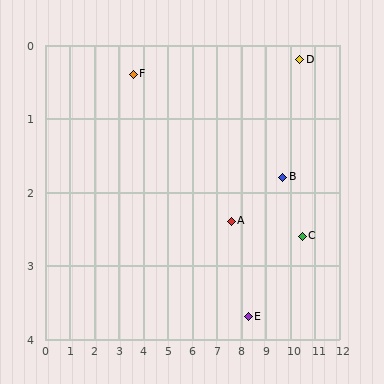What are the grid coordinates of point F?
Point F is at approximately (3.6, 0.4).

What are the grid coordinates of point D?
Point D is at approximately (10.4, 0.2).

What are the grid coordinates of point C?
Point C is at approximately (10.5, 2.6).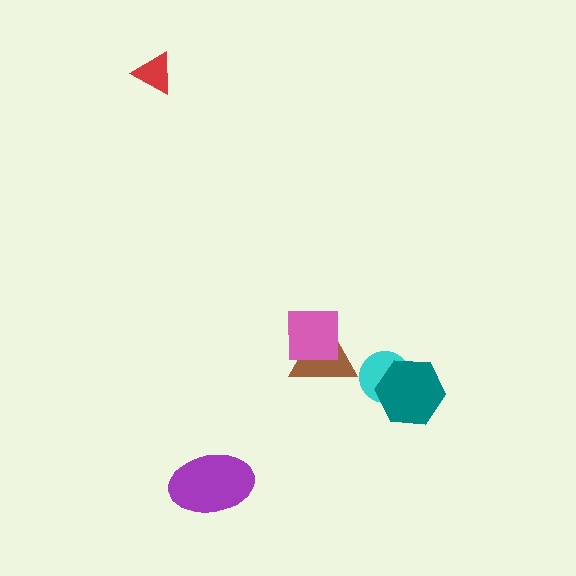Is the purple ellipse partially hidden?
No, no other shape covers it.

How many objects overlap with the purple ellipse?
0 objects overlap with the purple ellipse.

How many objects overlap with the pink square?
1 object overlaps with the pink square.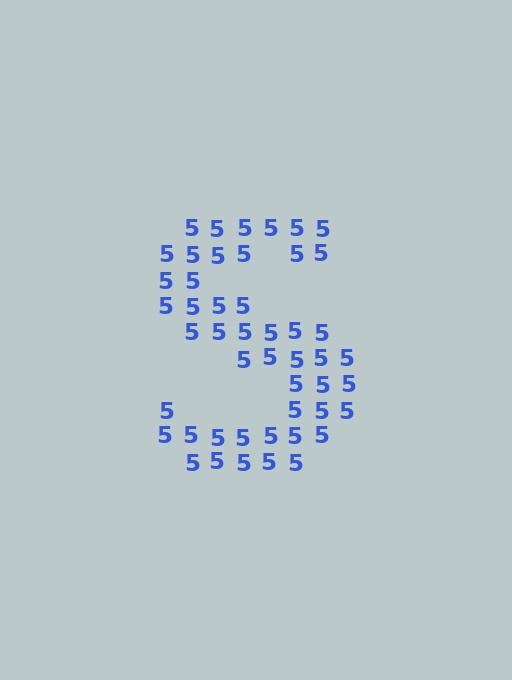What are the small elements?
The small elements are digit 5's.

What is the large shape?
The large shape is the letter S.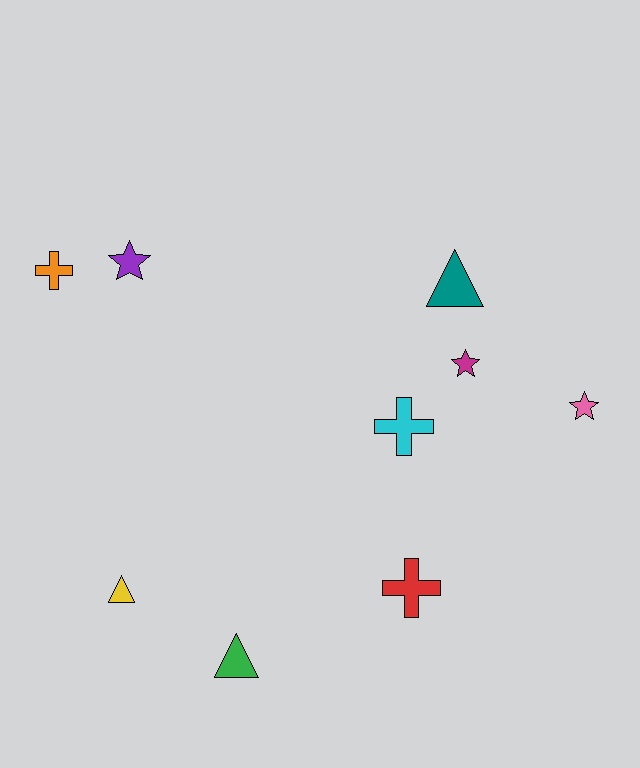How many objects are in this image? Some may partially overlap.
There are 9 objects.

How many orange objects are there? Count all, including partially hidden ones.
There is 1 orange object.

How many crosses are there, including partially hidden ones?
There are 3 crosses.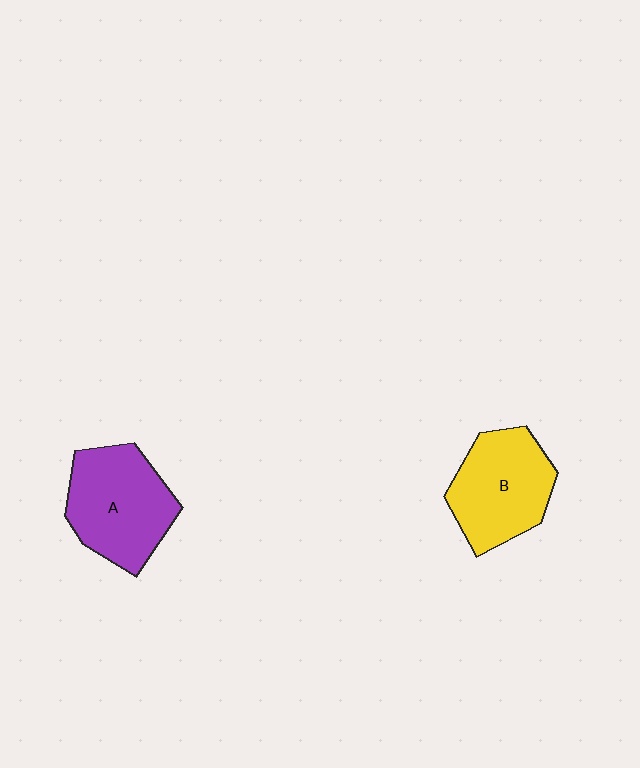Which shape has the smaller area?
Shape B (yellow).